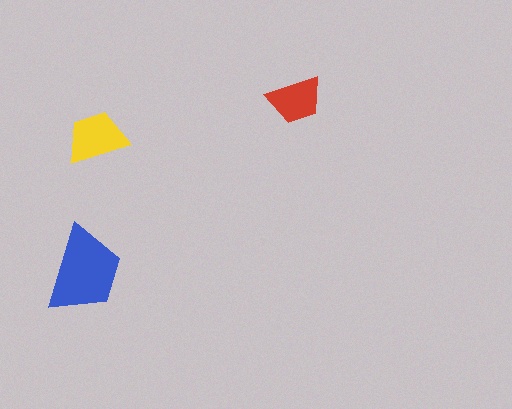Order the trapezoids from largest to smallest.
the blue one, the yellow one, the red one.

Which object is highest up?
The red trapezoid is topmost.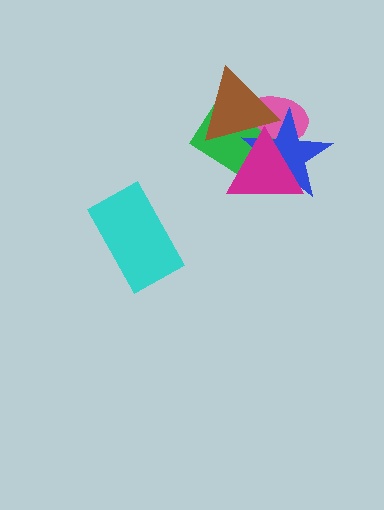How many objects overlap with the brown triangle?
4 objects overlap with the brown triangle.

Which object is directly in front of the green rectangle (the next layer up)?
The blue star is directly in front of the green rectangle.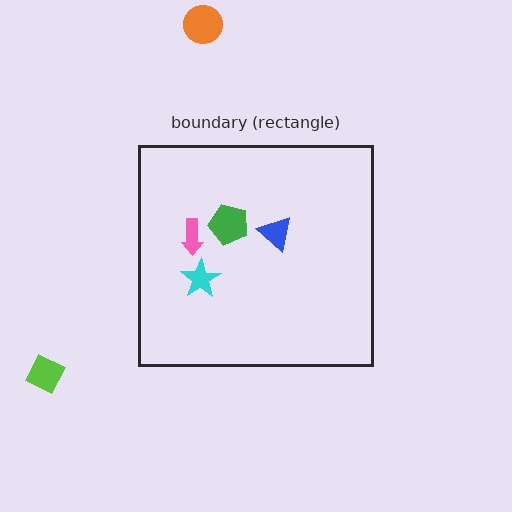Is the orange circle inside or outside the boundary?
Outside.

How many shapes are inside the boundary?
4 inside, 2 outside.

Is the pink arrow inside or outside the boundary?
Inside.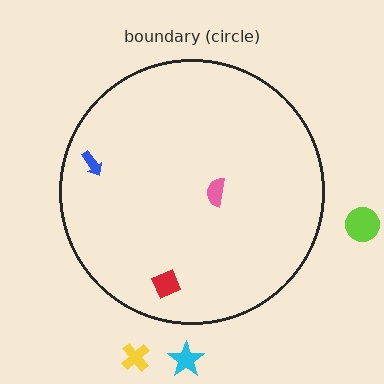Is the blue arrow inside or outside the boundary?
Inside.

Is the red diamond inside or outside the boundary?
Inside.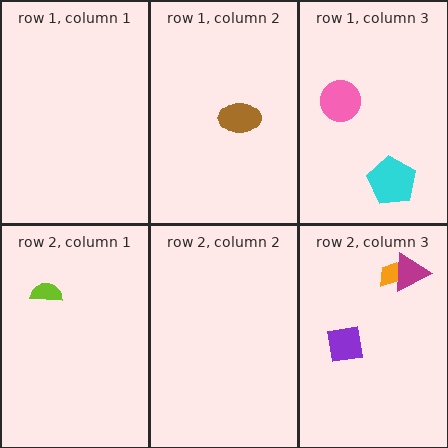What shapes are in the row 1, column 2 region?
The brown ellipse.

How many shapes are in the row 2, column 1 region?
1.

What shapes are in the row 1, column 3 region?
The cyan pentagon, the pink circle.